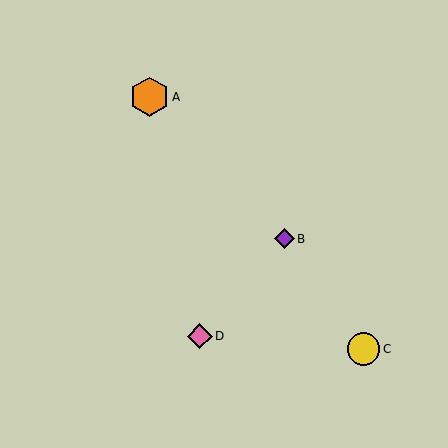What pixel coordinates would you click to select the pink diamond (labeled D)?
Click at (200, 336) to select the pink diamond D.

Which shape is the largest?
The orange hexagon (labeled A) is the largest.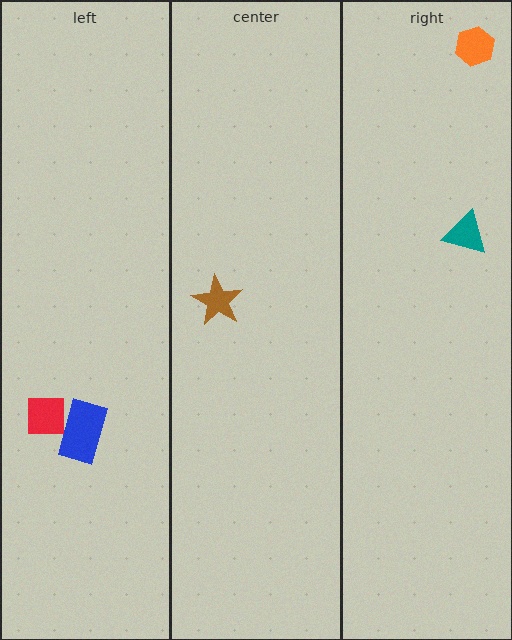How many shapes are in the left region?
2.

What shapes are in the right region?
The orange hexagon, the teal triangle.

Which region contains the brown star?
The center region.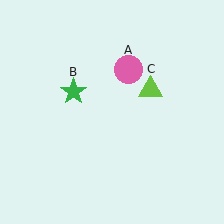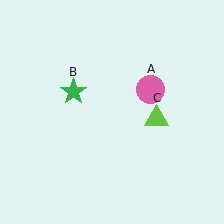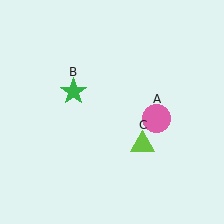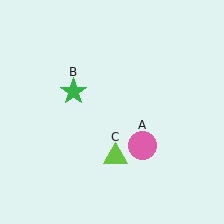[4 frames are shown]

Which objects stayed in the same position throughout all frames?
Green star (object B) remained stationary.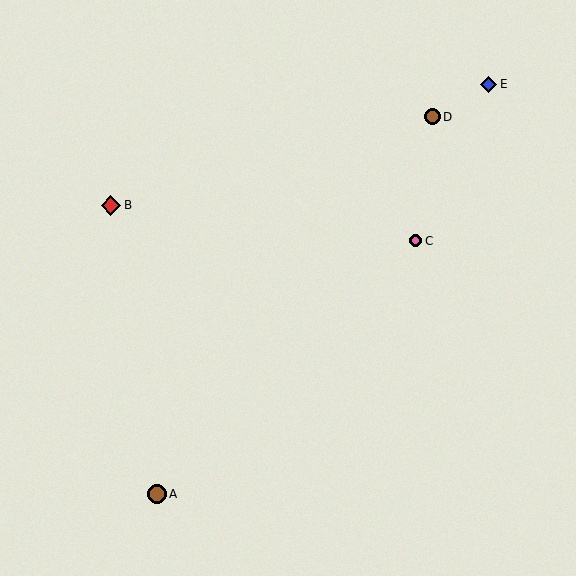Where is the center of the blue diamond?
The center of the blue diamond is at (489, 84).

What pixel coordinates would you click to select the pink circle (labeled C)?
Click at (415, 241) to select the pink circle C.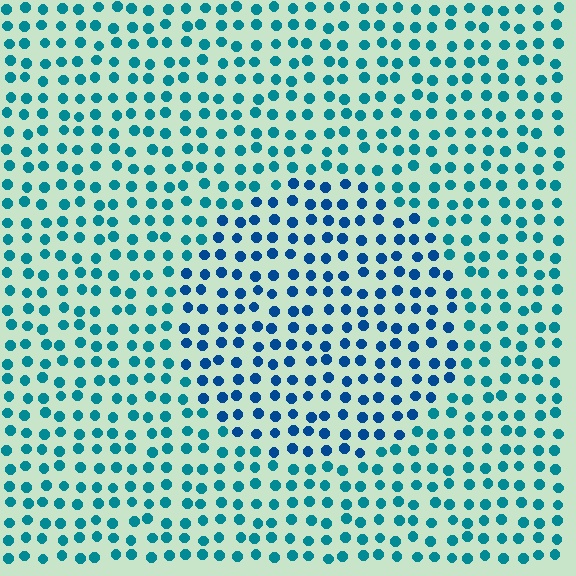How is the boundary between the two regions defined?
The boundary is defined purely by a slight shift in hue (about 27 degrees). Spacing, size, and orientation are identical on both sides.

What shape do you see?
I see a circle.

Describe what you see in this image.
The image is filled with small teal elements in a uniform arrangement. A circle-shaped region is visible where the elements are tinted to a slightly different hue, forming a subtle color boundary.